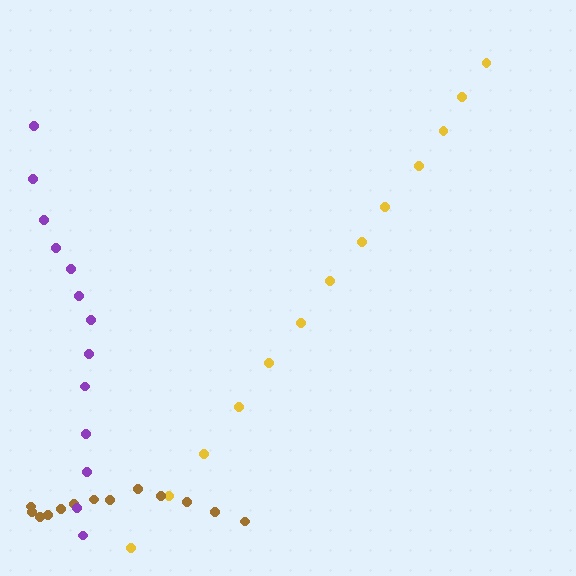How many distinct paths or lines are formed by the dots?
There are 3 distinct paths.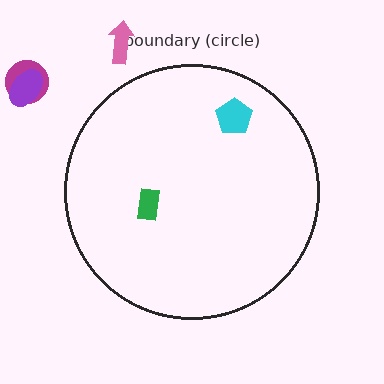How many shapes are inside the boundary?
2 inside, 3 outside.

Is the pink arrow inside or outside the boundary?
Outside.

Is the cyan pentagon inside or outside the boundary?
Inside.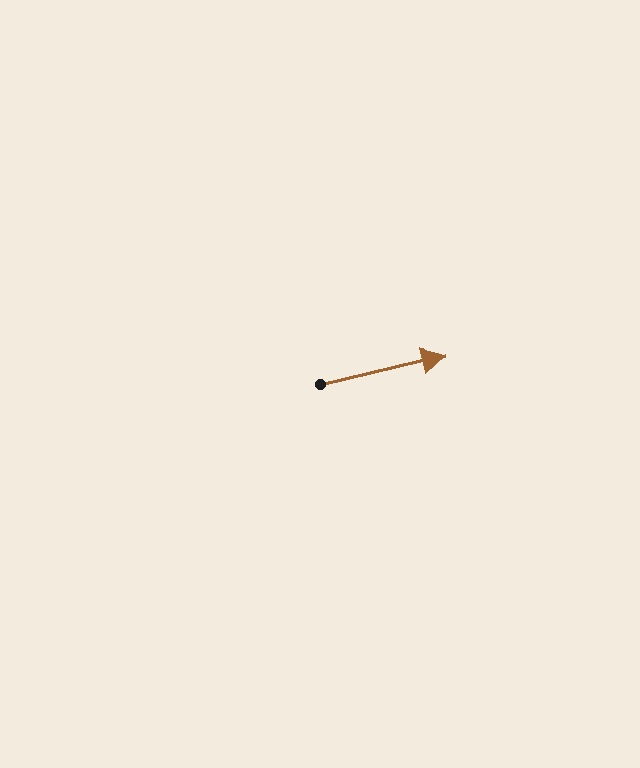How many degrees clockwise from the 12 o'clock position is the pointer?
Approximately 77 degrees.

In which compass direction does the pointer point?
East.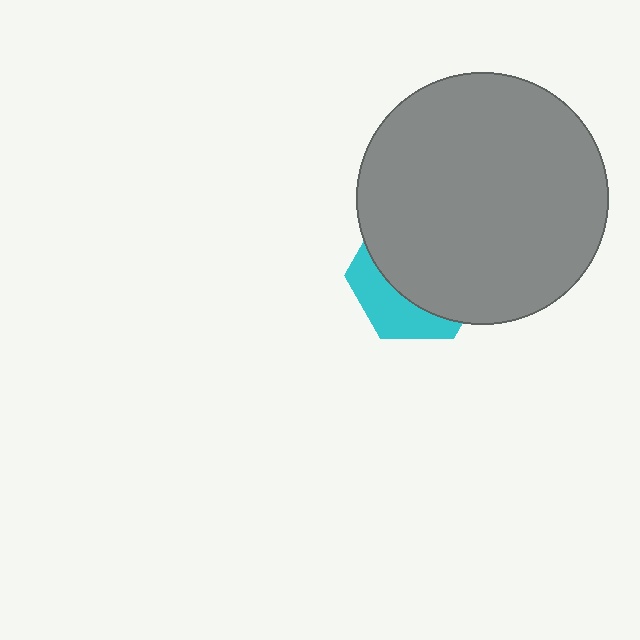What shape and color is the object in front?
The object in front is a gray circle.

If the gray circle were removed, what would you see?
You would see the complete cyan hexagon.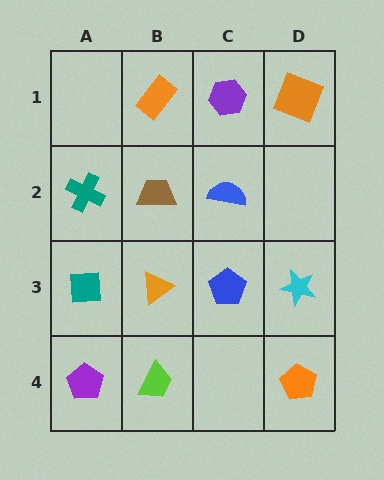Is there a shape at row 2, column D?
No, that cell is empty.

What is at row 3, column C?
A blue pentagon.